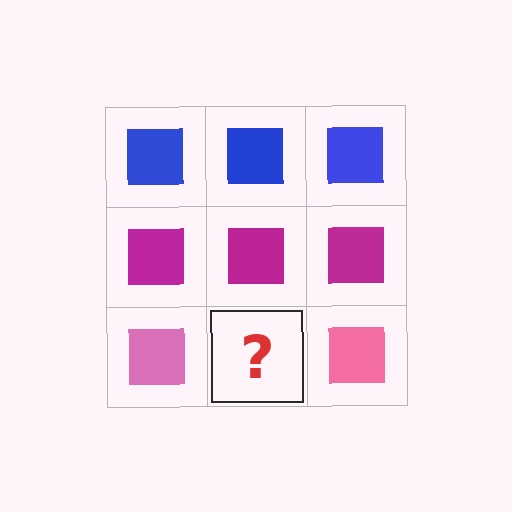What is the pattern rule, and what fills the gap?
The rule is that each row has a consistent color. The gap should be filled with a pink square.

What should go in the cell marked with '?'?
The missing cell should contain a pink square.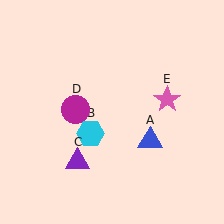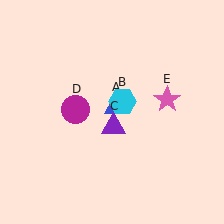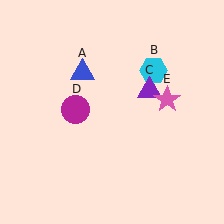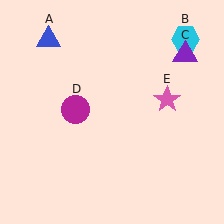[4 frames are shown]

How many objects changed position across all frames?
3 objects changed position: blue triangle (object A), cyan hexagon (object B), purple triangle (object C).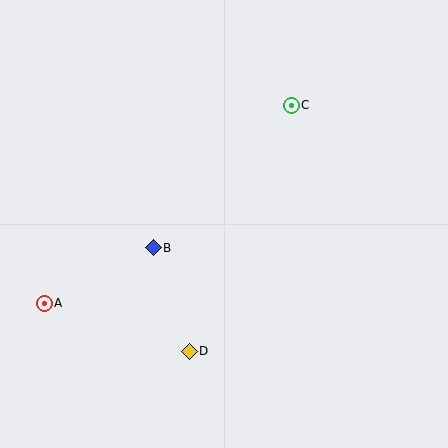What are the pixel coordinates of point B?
Point B is at (153, 248).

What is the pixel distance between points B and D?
The distance between B and D is 110 pixels.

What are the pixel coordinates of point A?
Point A is at (44, 303).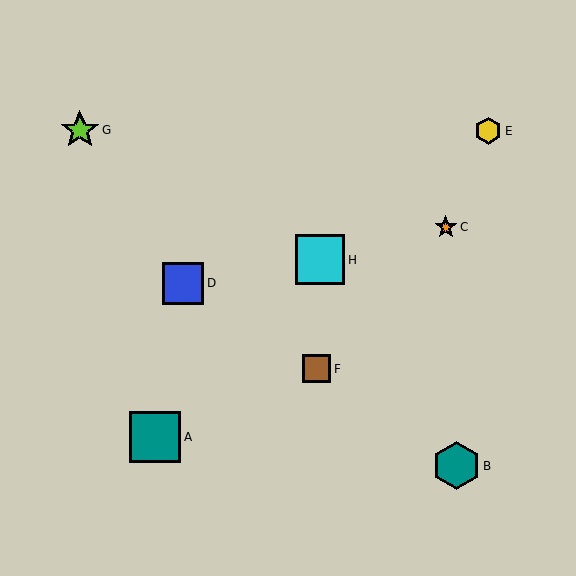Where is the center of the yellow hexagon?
The center of the yellow hexagon is at (488, 131).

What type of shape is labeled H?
Shape H is a cyan square.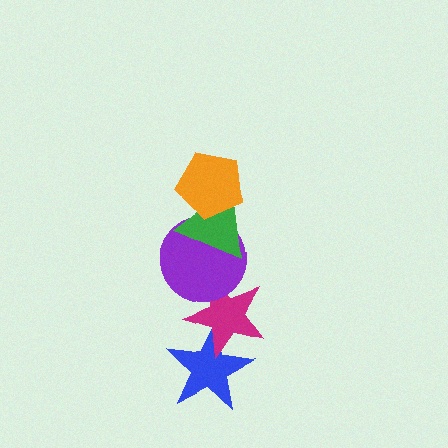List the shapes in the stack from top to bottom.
From top to bottom: the orange pentagon, the green triangle, the purple circle, the magenta star, the blue star.